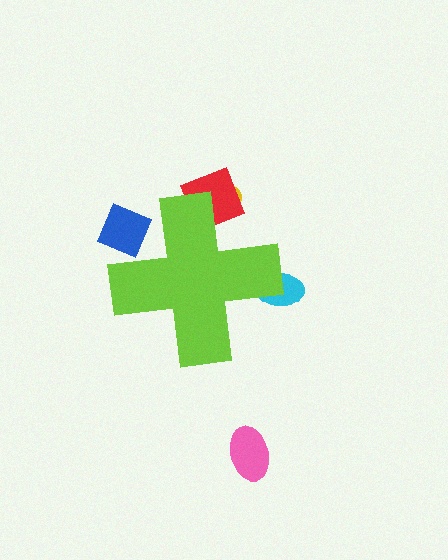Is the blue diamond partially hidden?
Yes, the blue diamond is partially hidden behind the lime cross.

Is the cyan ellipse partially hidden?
Yes, the cyan ellipse is partially hidden behind the lime cross.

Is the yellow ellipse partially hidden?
Yes, the yellow ellipse is partially hidden behind the lime cross.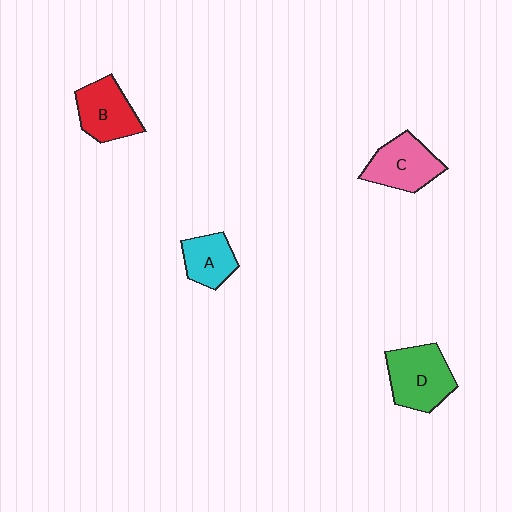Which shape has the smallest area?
Shape A (cyan).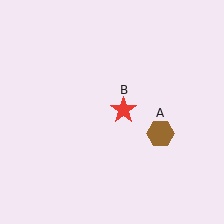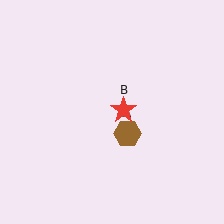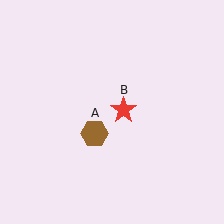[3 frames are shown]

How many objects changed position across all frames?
1 object changed position: brown hexagon (object A).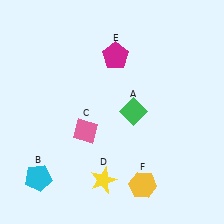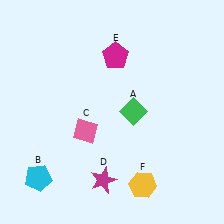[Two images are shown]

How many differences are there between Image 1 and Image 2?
There is 1 difference between the two images.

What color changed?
The star (D) changed from yellow in Image 1 to magenta in Image 2.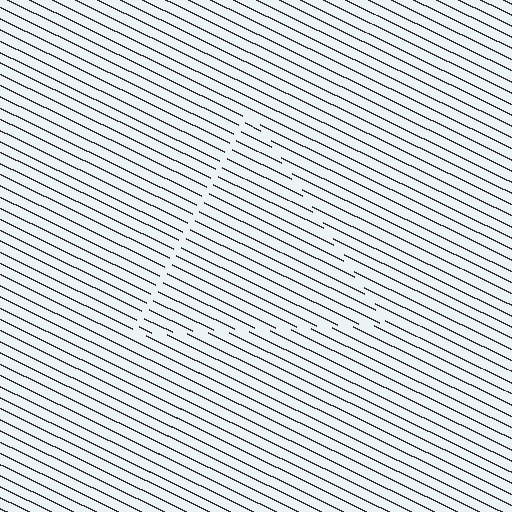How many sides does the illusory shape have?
3 sides — the line-ends trace a triangle.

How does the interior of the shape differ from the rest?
The interior of the shape contains the same grating, shifted by half a period — the contour is defined by the phase discontinuity where line-ends from the inner and outer gratings abut.